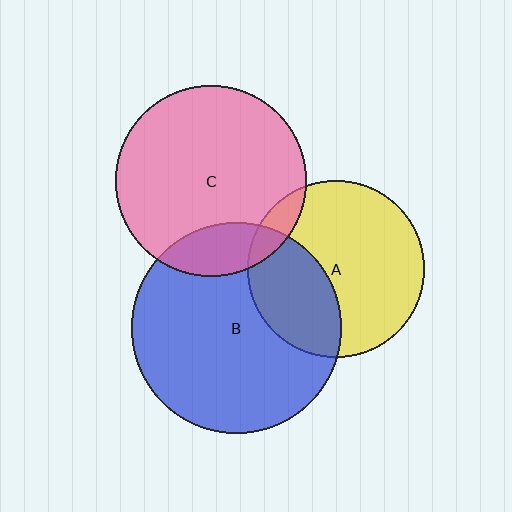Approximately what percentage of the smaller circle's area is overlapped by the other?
Approximately 10%.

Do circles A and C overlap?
Yes.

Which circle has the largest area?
Circle B (blue).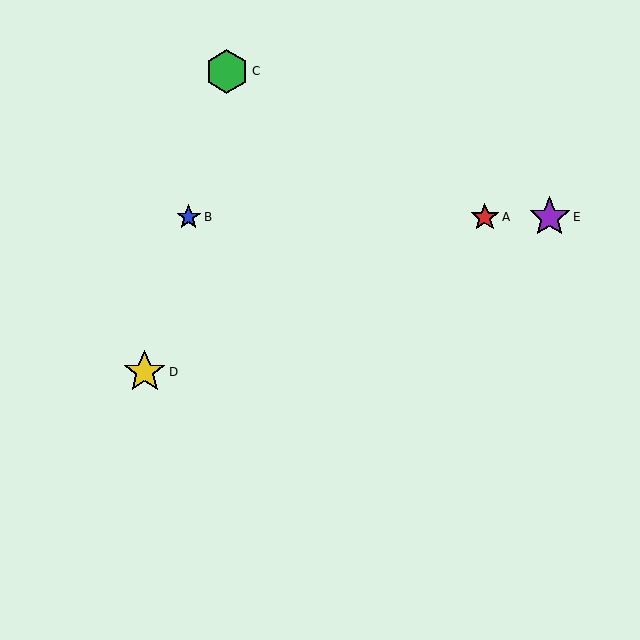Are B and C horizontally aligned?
No, B is at y≈217 and C is at y≈71.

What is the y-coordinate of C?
Object C is at y≈71.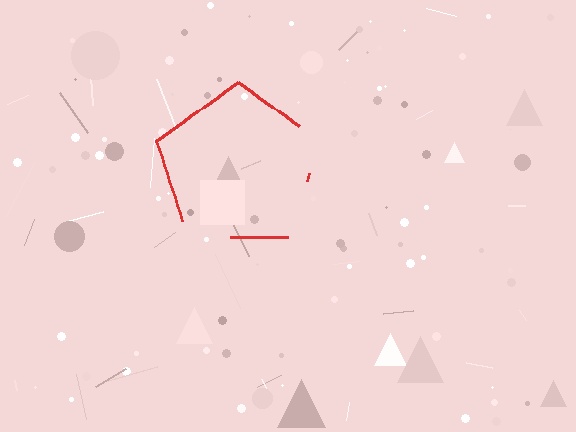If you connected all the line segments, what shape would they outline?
They would outline a pentagon.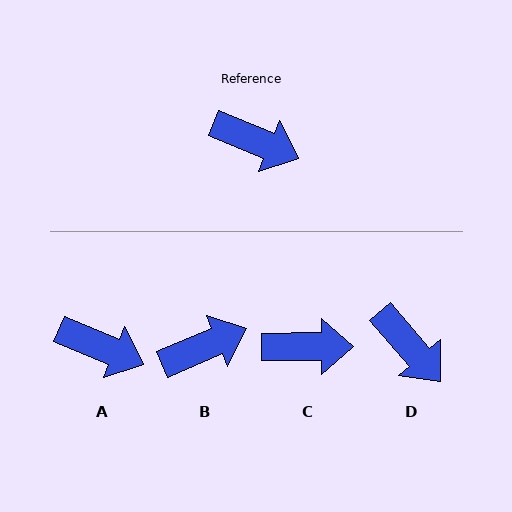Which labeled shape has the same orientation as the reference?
A.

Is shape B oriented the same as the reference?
No, it is off by about 45 degrees.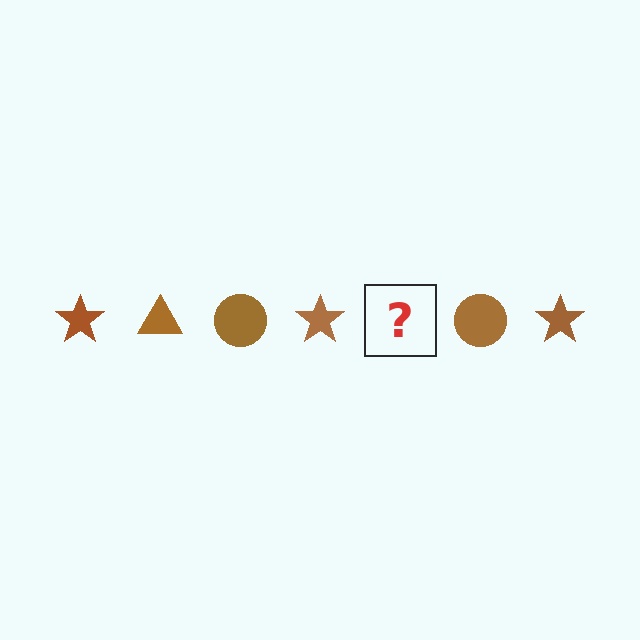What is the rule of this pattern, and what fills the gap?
The rule is that the pattern cycles through star, triangle, circle shapes in brown. The gap should be filled with a brown triangle.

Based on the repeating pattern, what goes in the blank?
The blank should be a brown triangle.